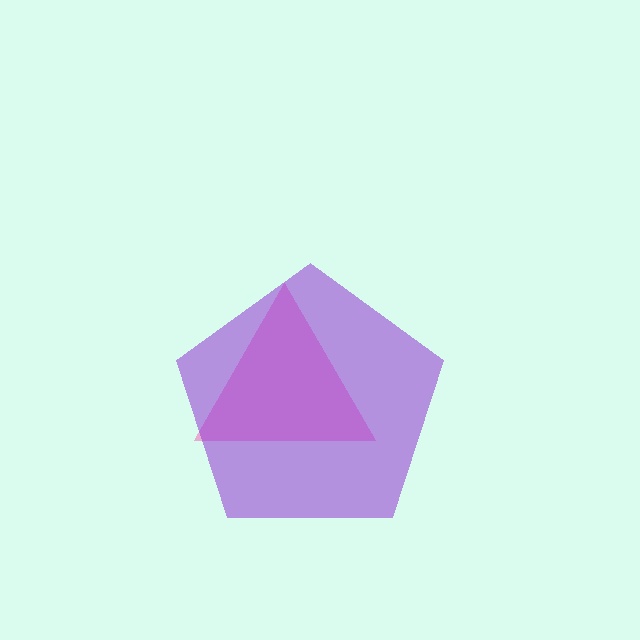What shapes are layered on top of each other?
The layered shapes are: a pink triangle, a purple pentagon.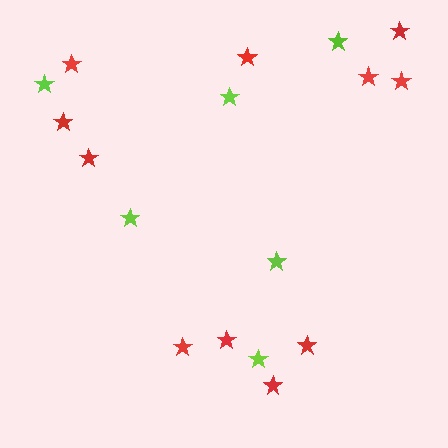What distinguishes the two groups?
There are 2 groups: one group of lime stars (6) and one group of red stars (11).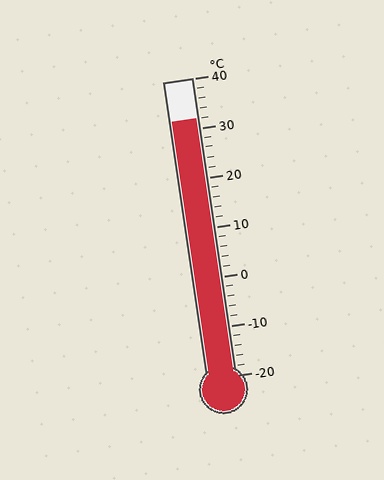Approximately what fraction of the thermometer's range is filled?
The thermometer is filled to approximately 85% of its range.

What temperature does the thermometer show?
The thermometer shows approximately 32°C.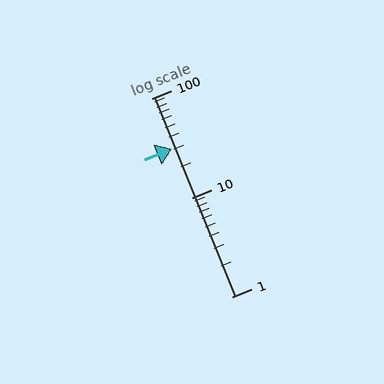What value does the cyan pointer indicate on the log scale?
The pointer indicates approximately 31.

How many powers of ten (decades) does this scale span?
The scale spans 2 decades, from 1 to 100.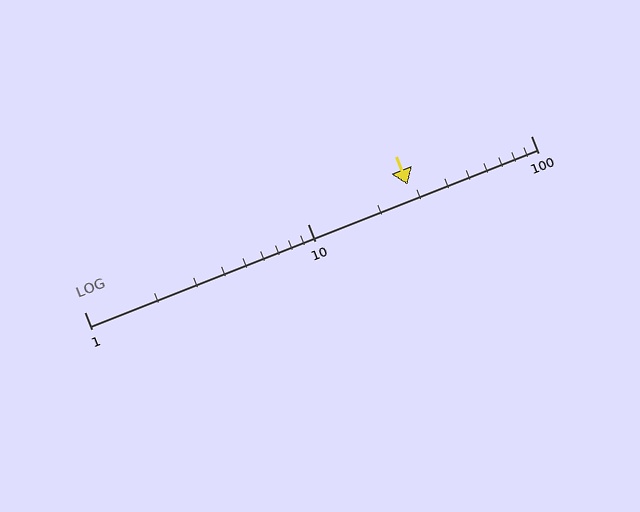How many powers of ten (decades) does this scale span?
The scale spans 2 decades, from 1 to 100.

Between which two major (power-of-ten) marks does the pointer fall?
The pointer is between 10 and 100.